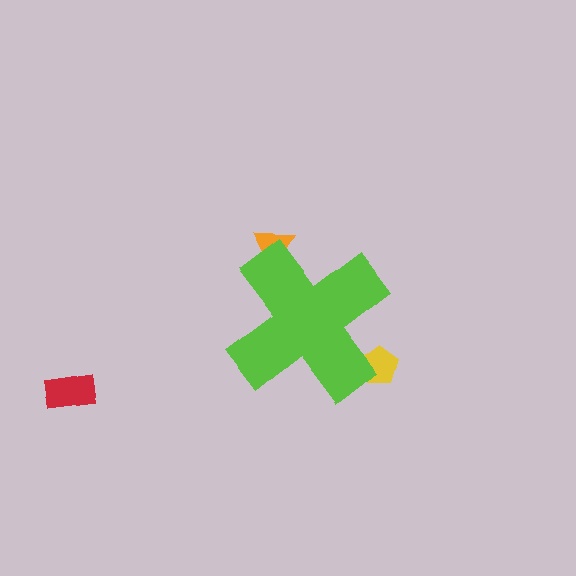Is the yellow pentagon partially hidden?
Yes, the yellow pentagon is partially hidden behind the lime cross.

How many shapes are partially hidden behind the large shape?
2 shapes are partially hidden.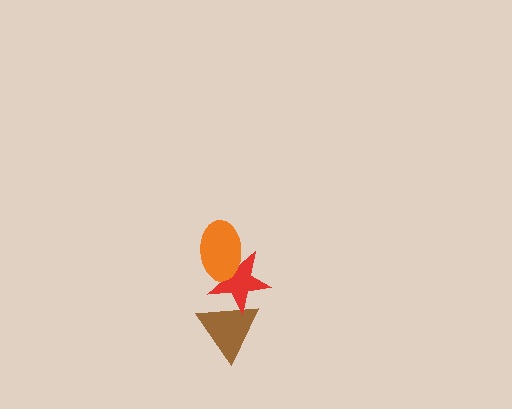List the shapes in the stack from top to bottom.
From top to bottom: the orange ellipse, the red star, the brown triangle.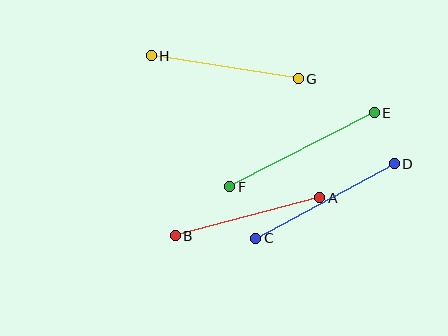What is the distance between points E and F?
The distance is approximately 163 pixels.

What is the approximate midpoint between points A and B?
The midpoint is at approximately (247, 217) pixels.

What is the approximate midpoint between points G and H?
The midpoint is at approximately (225, 67) pixels.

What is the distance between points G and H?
The distance is approximately 149 pixels.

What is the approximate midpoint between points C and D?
The midpoint is at approximately (325, 201) pixels.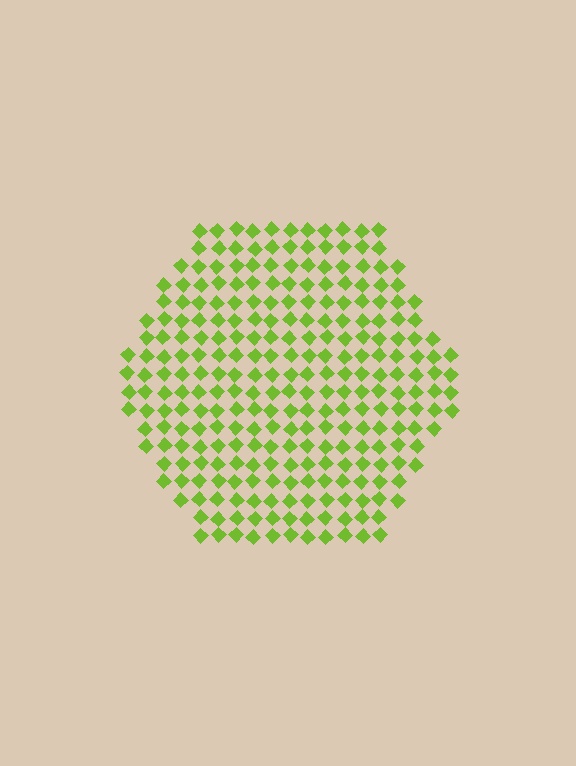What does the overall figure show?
The overall figure shows a hexagon.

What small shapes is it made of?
It is made of small diamonds.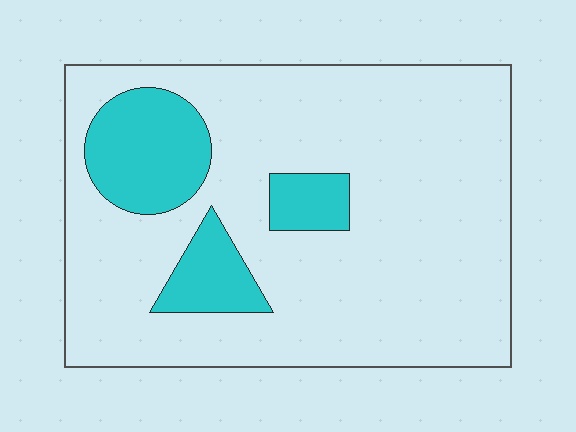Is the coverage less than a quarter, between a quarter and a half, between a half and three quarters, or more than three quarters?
Less than a quarter.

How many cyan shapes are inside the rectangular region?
3.